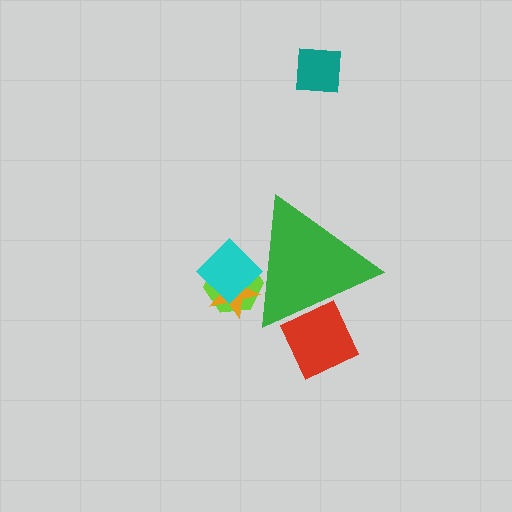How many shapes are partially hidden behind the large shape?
4 shapes are partially hidden.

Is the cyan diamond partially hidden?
Yes, the cyan diamond is partially hidden behind the green triangle.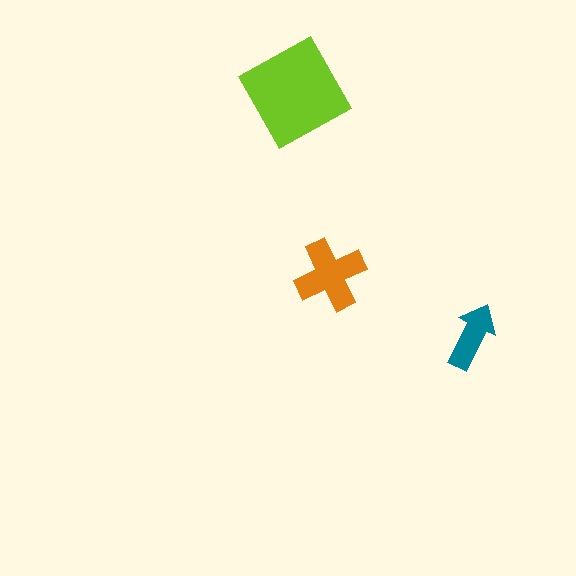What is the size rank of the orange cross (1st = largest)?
2nd.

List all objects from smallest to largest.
The teal arrow, the orange cross, the lime square.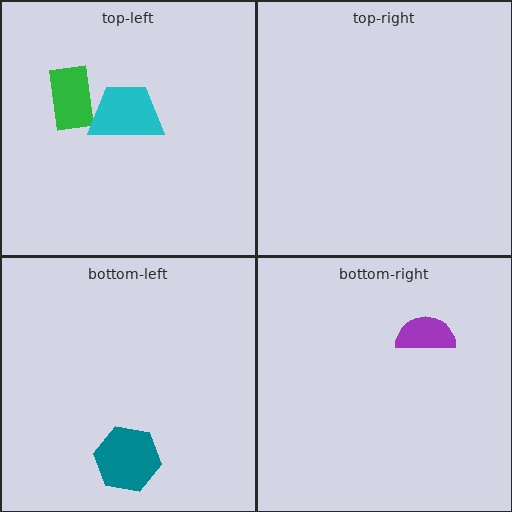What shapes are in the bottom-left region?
The teal hexagon.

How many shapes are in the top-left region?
2.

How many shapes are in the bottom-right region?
1.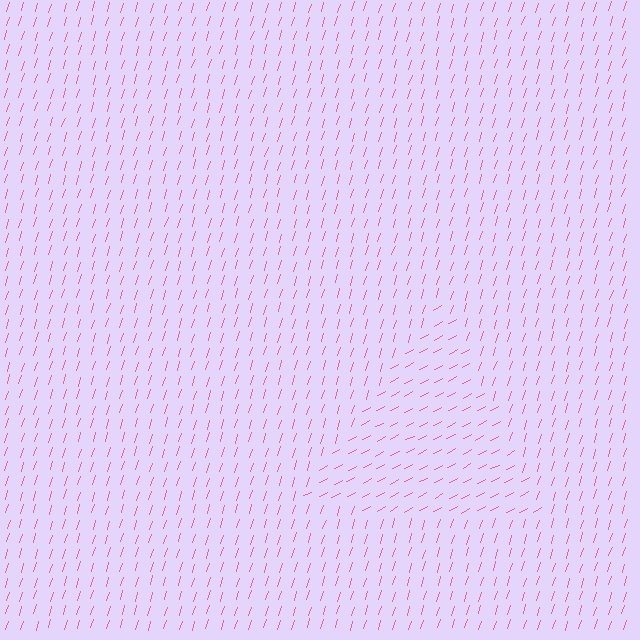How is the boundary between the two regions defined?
The boundary is defined purely by a change in line orientation (approximately 45 degrees difference). All lines are the same color and thickness.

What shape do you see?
I see a triangle.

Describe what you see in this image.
The image is filled with small pink line segments. A triangle region in the image has lines oriented differently from the surrounding lines, creating a visible texture boundary.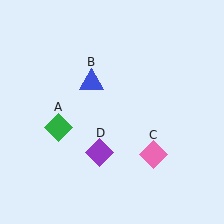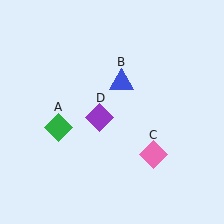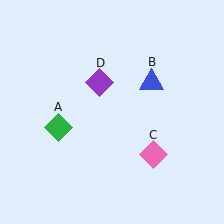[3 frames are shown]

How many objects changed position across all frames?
2 objects changed position: blue triangle (object B), purple diamond (object D).